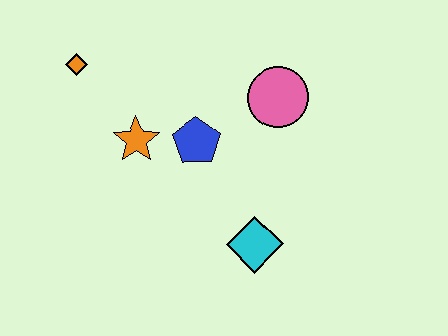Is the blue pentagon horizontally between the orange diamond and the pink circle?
Yes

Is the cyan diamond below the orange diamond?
Yes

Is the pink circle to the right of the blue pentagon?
Yes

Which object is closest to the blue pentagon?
The orange star is closest to the blue pentagon.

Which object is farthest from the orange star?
The cyan diamond is farthest from the orange star.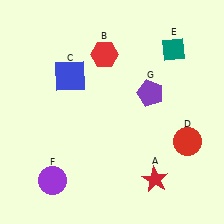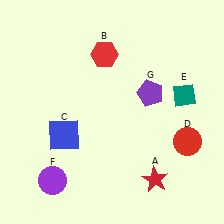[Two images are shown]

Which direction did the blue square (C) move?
The blue square (C) moved down.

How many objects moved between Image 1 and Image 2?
2 objects moved between the two images.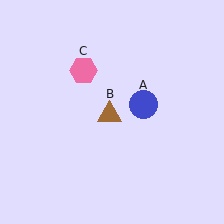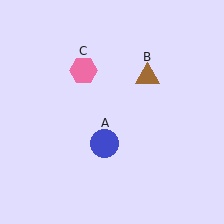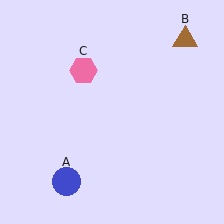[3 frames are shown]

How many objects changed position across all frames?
2 objects changed position: blue circle (object A), brown triangle (object B).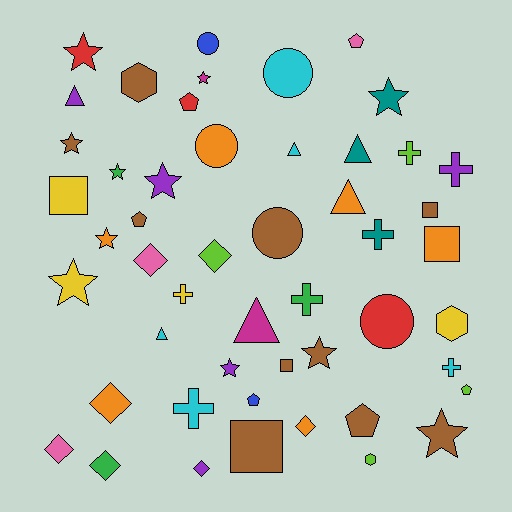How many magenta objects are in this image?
There are 2 magenta objects.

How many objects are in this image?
There are 50 objects.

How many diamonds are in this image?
There are 7 diamonds.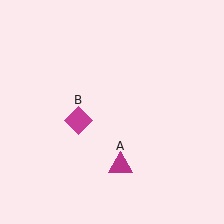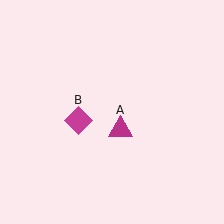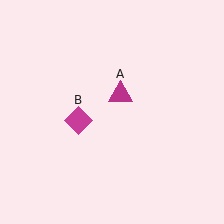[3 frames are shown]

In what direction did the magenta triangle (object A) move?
The magenta triangle (object A) moved up.